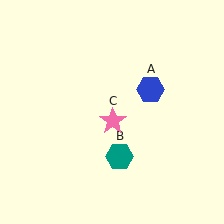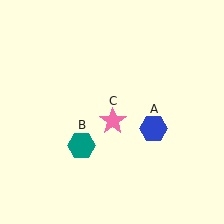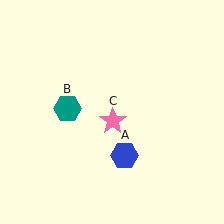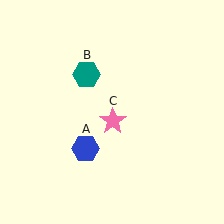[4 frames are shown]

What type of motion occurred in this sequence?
The blue hexagon (object A), teal hexagon (object B) rotated clockwise around the center of the scene.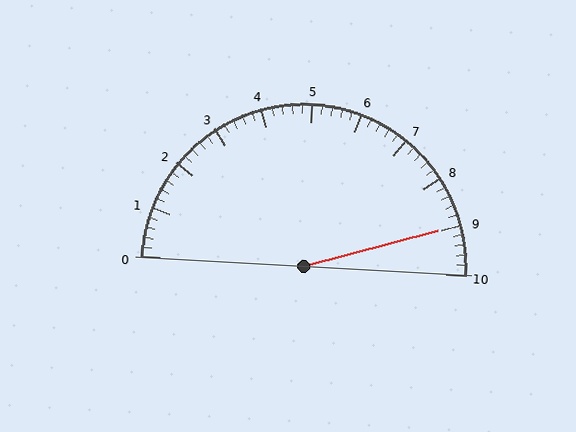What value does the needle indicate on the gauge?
The needle indicates approximately 9.0.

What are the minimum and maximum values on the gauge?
The gauge ranges from 0 to 10.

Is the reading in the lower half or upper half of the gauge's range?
The reading is in the upper half of the range (0 to 10).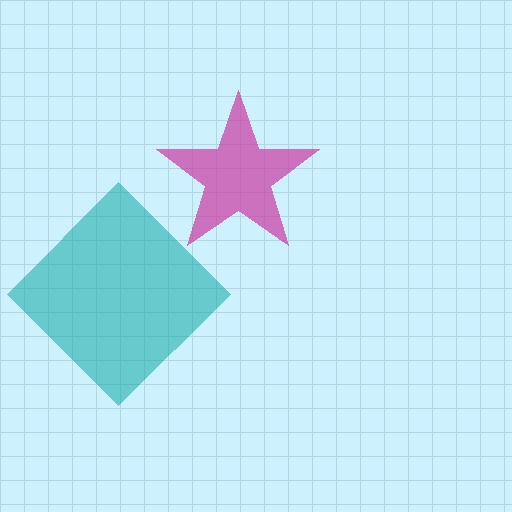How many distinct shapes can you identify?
There are 2 distinct shapes: a teal diamond, a magenta star.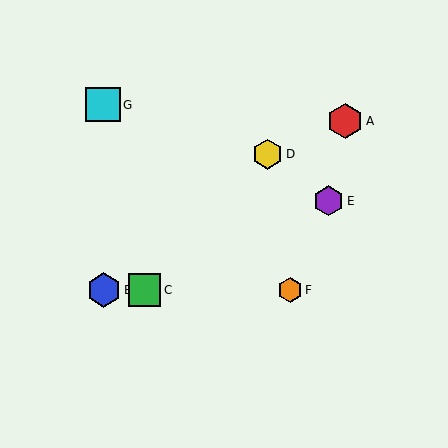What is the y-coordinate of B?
Object B is at y≈290.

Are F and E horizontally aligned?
No, F is at y≈290 and E is at y≈201.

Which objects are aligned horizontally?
Objects B, C, F are aligned horizontally.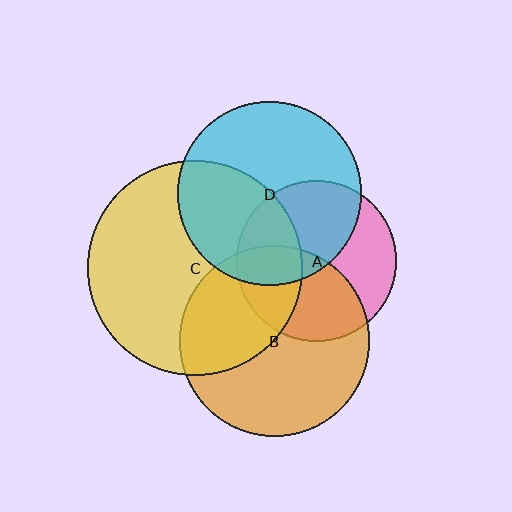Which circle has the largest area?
Circle C (yellow).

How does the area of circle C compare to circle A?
Approximately 1.8 times.